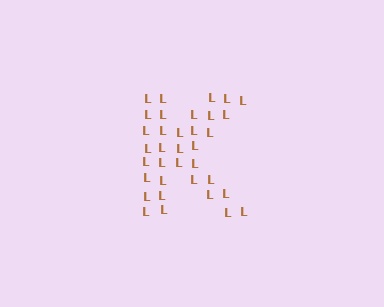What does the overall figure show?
The overall figure shows the letter K.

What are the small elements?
The small elements are letter L's.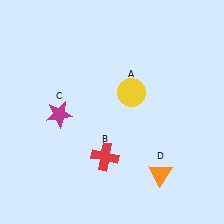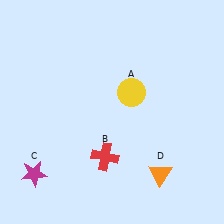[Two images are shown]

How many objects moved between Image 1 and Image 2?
1 object moved between the two images.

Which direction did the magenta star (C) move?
The magenta star (C) moved down.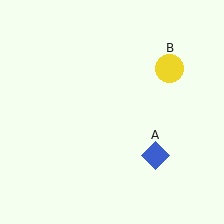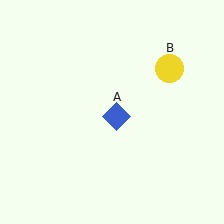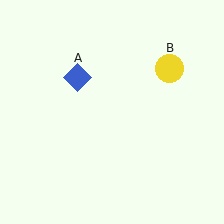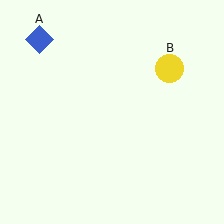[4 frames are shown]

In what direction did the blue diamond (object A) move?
The blue diamond (object A) moved up and to the left.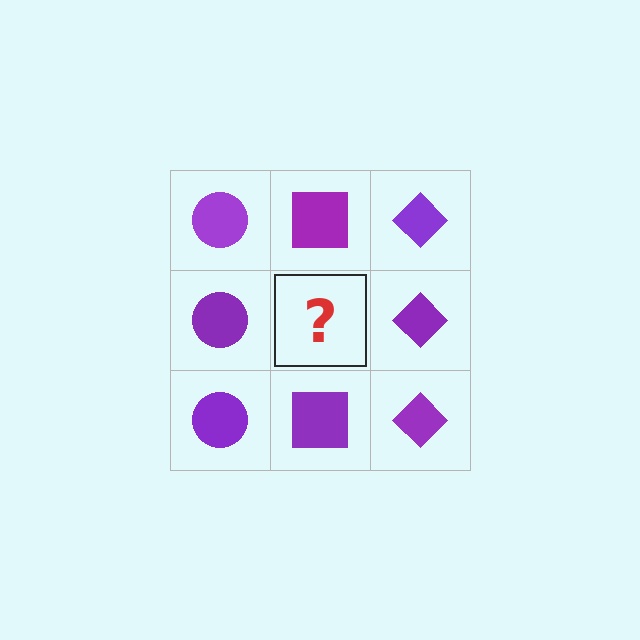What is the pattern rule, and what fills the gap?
The rule is that each column has a consistent shape. The gap should be filled with a purple square.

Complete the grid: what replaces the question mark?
The question mark should be replaced with a purple square.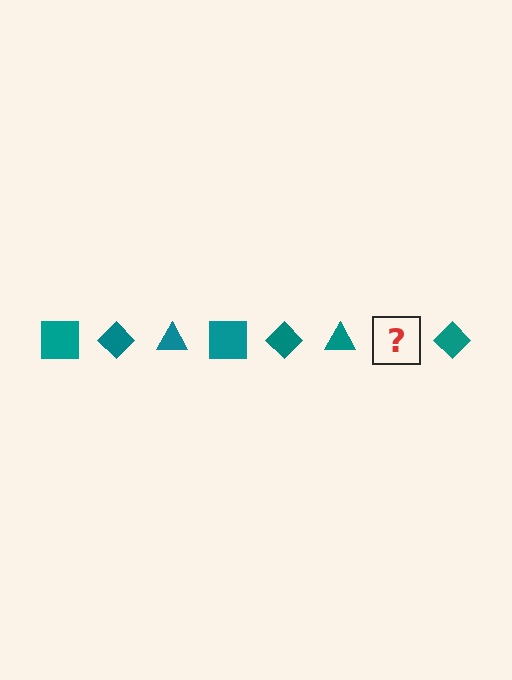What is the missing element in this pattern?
The missing element is a teal square.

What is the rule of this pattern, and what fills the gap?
The rule is that the pattern cycles through square, diamond, triangle shapes in teal. The gap should be filled with a teal square.